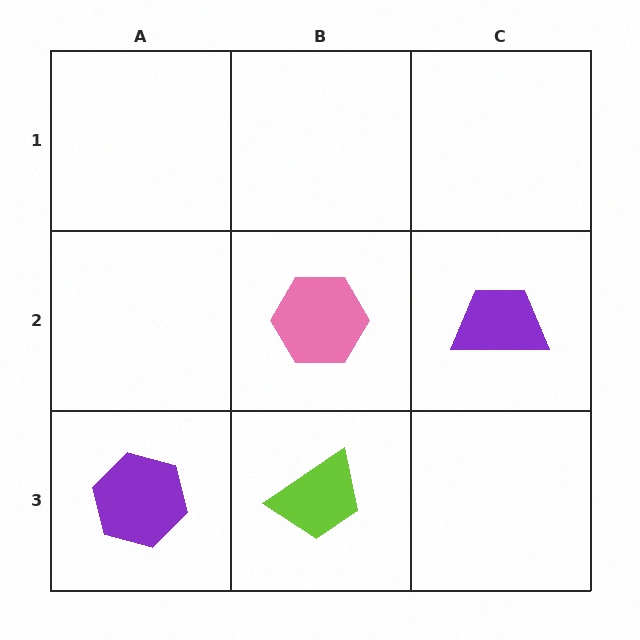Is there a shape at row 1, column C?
No, that cell is empty.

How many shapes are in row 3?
2 shapes.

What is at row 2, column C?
A purple trapezoid.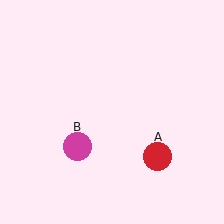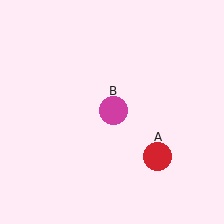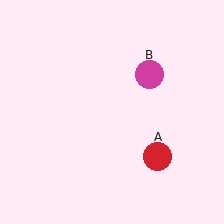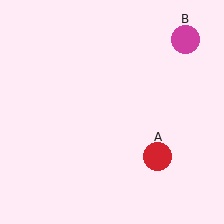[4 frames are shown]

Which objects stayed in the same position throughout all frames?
Red circle (object A) remained stationary.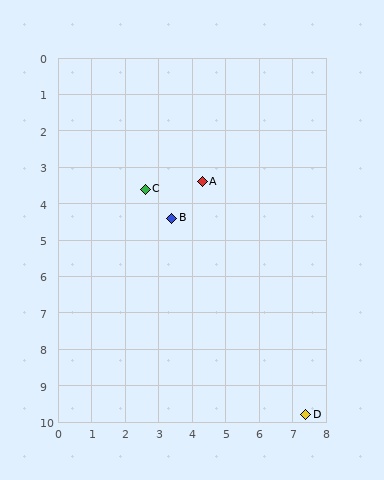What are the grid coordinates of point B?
Point B is at approximately (3.4, 4.4).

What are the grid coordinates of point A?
Point A is at approximately (4.3, 3.4).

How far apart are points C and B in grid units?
Points C and B are about 1.1 grid units apart.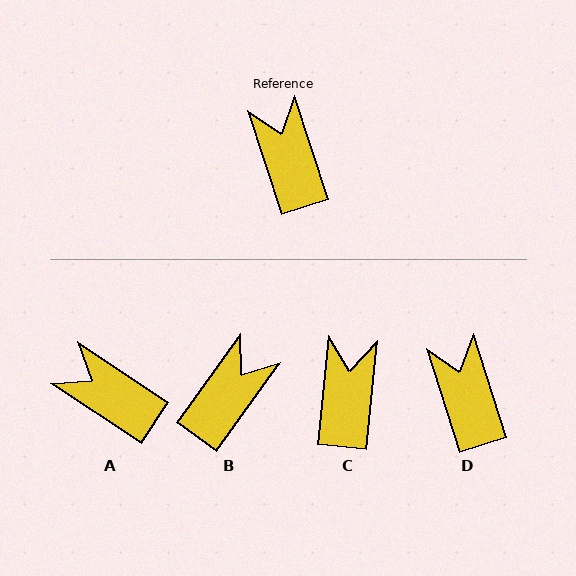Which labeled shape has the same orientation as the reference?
D.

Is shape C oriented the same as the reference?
No, it is off by about 24 degrees.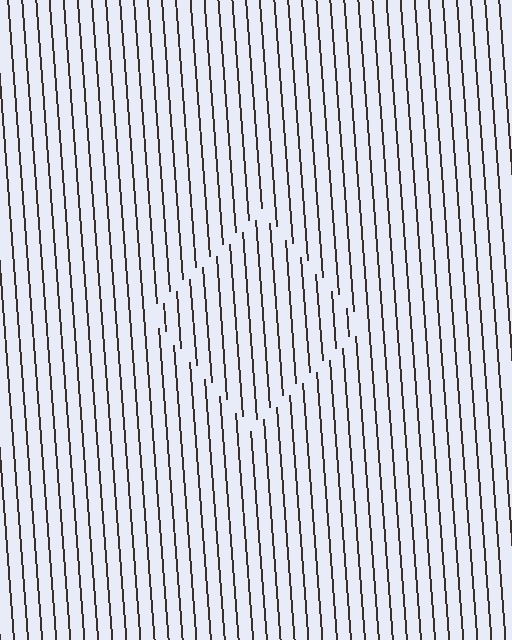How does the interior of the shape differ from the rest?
The interior of the shape contains the same grating, shifted by half a period — the contour is defined by the phase discontinuity where line-ends from the inner and outer gratings abut.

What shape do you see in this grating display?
An illusory square. The interior of the shape contains the same grating, shifted by half a period — the contour is defined by the phase discontinuity where line-ends from the inner and outer gratings abut.